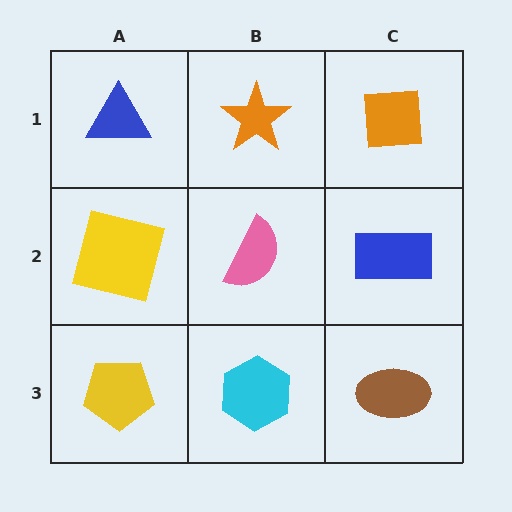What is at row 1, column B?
An orange star.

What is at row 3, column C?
A brown ellipse.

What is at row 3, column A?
A yellow pentagon.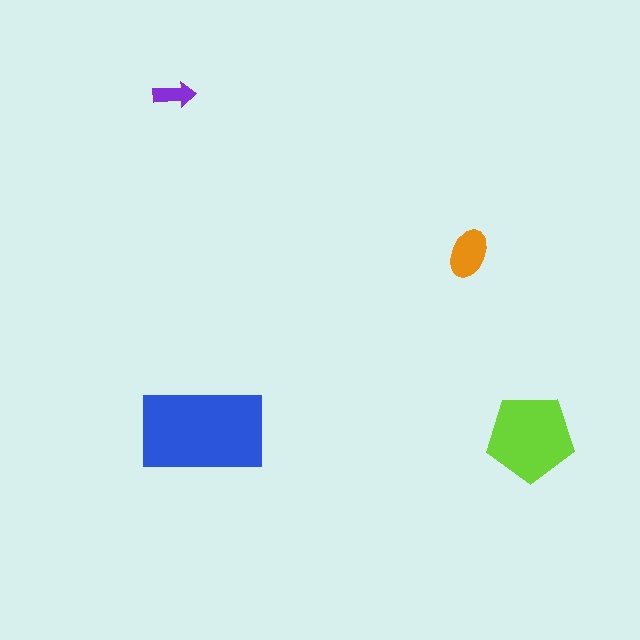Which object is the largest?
The blue rectangle.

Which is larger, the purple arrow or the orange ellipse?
The orange ellipse.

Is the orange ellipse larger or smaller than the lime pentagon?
Smaller.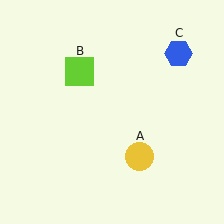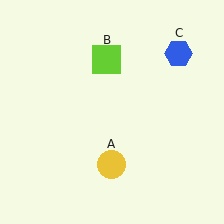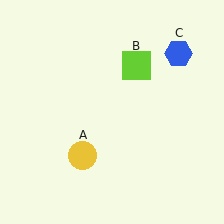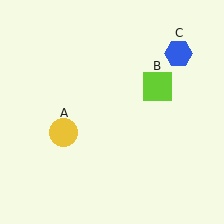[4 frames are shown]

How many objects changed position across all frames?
2 objects changed position: yellow circle (object A), lime square (object B).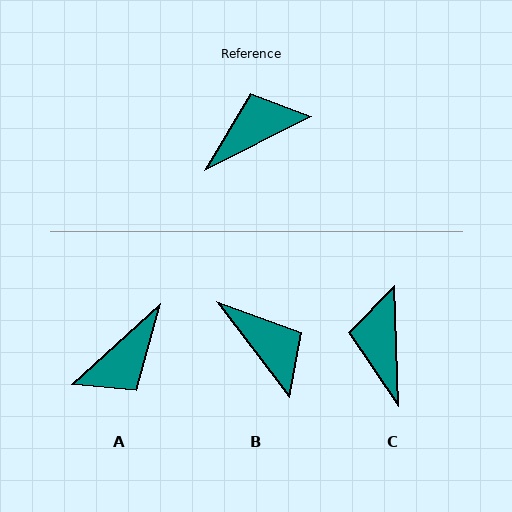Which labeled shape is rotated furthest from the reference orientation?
A, about 164 degrees away.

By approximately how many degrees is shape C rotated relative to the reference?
Approximately 65 degrees counter-clockwise.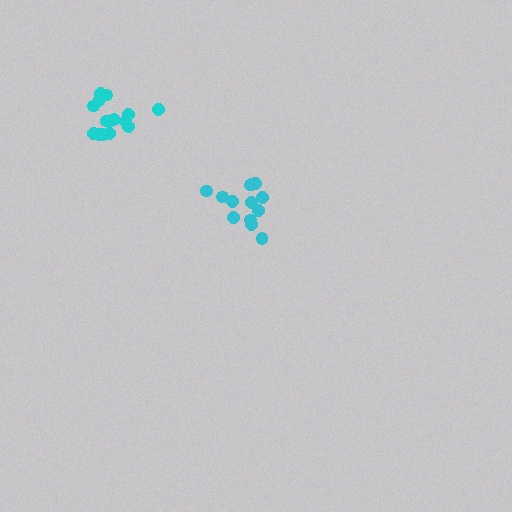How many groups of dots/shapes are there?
There are 2 groups.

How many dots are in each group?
Group 1: 15 dots, Group 2: 13 dots (28 total).